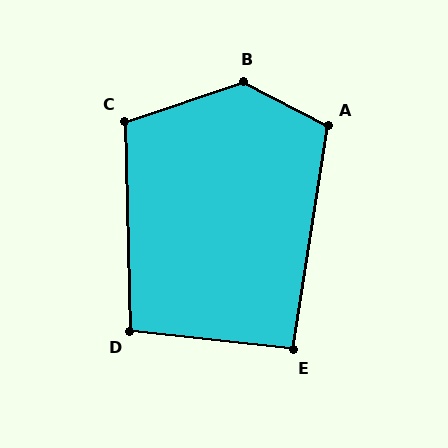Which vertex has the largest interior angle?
B, at approximately 135 degrees.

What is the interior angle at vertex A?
Approximately 108 degrees (obtuse).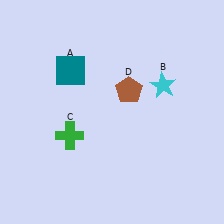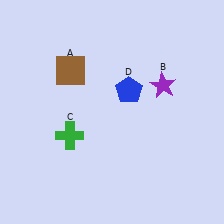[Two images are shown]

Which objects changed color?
A changed from teal to brown. B changed from cyan to purple. D changed from brown to blue.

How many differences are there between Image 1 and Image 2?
There are 3 differences between the two images.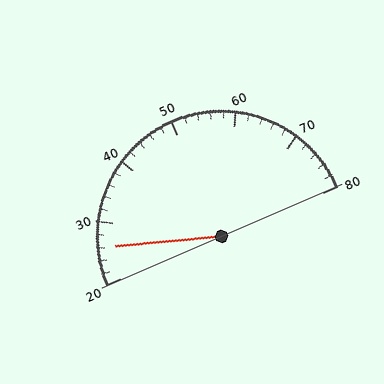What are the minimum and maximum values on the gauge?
The gauge ranges from 20 to 80.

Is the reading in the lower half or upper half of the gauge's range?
The reading is in the lower half of the range (20 to 80).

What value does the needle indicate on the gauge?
The needle indicates approximately 26.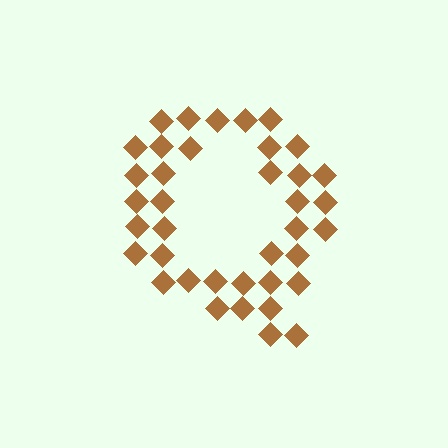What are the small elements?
The small elements are diamonds.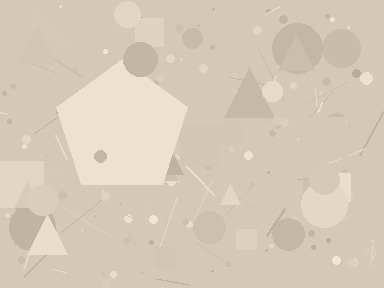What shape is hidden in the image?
A pentagon is hidden in the image.